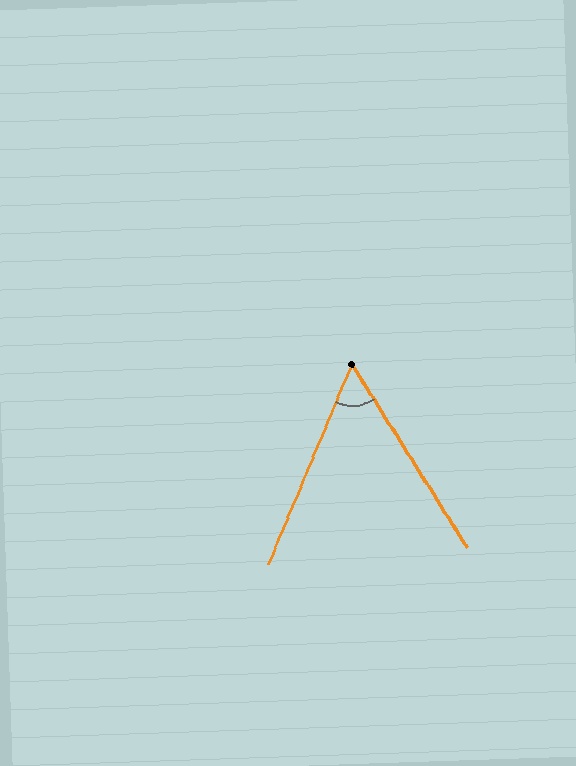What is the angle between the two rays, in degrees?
Approximately 55 degrees.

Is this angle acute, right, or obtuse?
It is acute.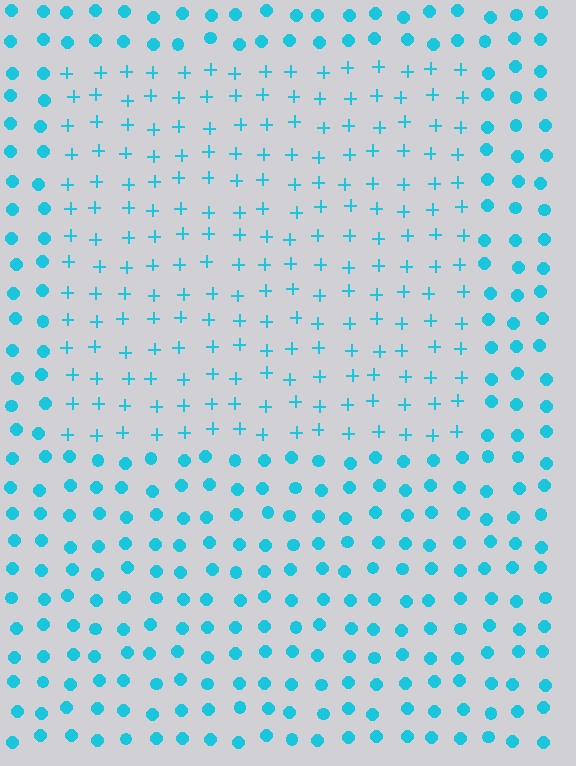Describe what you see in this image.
The image is filled with small cyan elements arranged in a uniform grid. A rectangle-shaped region contains plus signs, while the surrounding area contains circles. The boundary is defined purely by the change in element shape.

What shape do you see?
I see a rectangle.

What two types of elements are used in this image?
The image uses plus signs inside the rectangle region and circles outside it.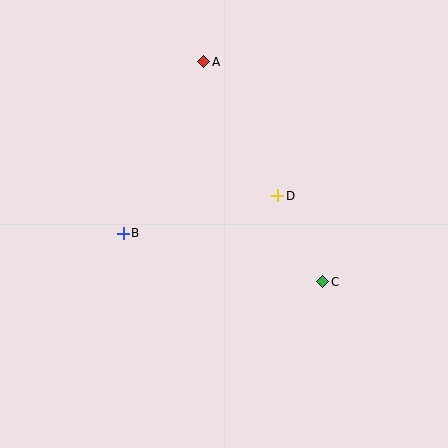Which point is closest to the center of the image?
Point D at (278, 196) is closest to the center.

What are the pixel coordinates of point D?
Point D is at (278, 196).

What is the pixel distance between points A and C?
The distance between A and C is 250 pixels.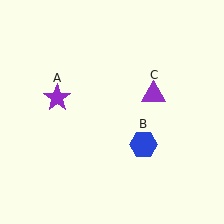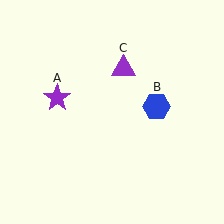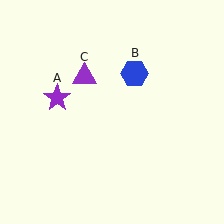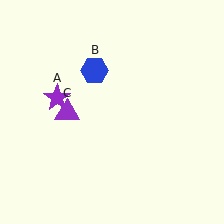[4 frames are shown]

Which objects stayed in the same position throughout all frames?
Purple star (object A) remained stationary.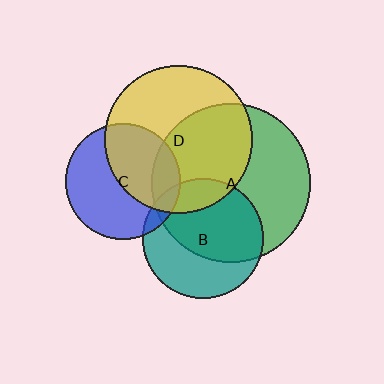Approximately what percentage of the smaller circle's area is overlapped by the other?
Approximately 10%.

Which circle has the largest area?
Circle A (green).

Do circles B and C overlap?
Yes.